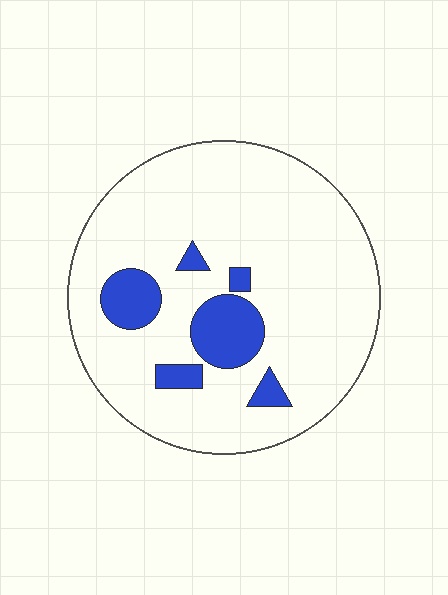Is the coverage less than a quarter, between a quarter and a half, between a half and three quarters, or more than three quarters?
Less than a quarter.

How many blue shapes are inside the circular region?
6.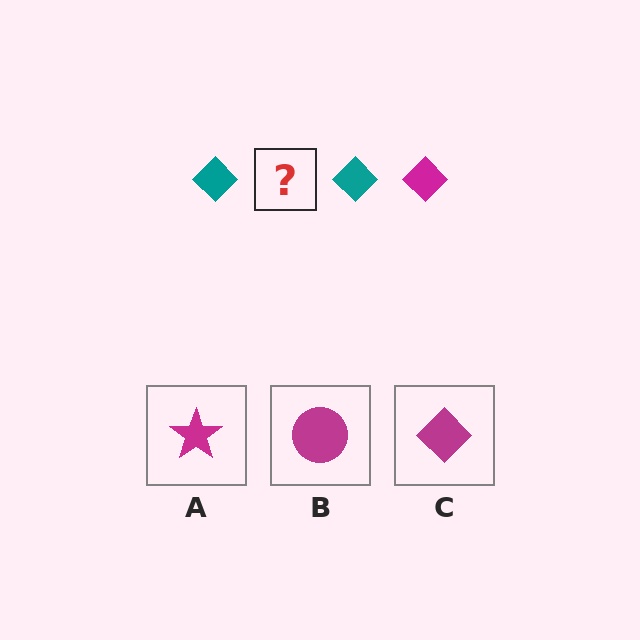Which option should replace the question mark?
Option C.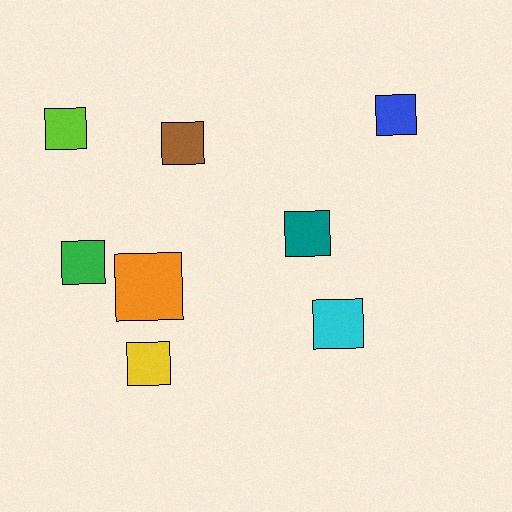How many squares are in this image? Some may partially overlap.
There are 8 squares.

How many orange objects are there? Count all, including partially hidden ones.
There is 1 orange object.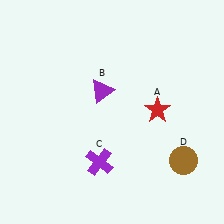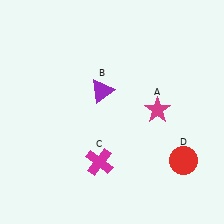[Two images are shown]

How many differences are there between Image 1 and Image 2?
There are 3 differences between the two images.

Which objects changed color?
A changed from red to magenta. C changed from purple to magenta. D changed from brown to red.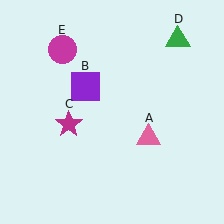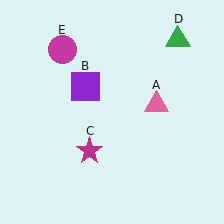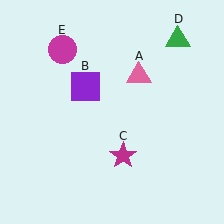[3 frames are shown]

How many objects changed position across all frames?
2 objects changed position: pink triangle (object A), magenta star (object C).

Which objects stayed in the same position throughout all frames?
Purple square (object B) and green triangle (object D) and magenta circle (object E) remained stationary.